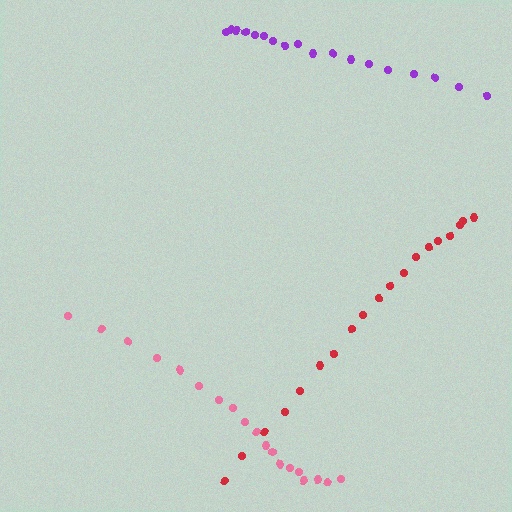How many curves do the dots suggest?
There are 3 distinct paths.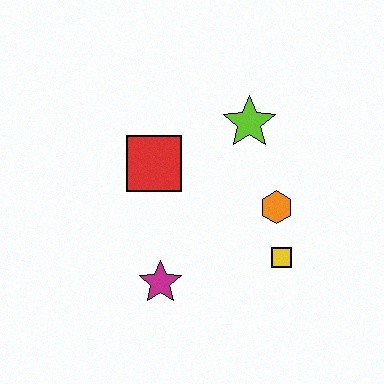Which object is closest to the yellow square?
The orange hexagon is closest to the yellow square.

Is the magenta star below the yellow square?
Yes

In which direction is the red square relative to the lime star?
The red square is to the left of the lime star.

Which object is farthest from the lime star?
The magenta star is farthest from the lime star.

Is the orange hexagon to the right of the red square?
Yes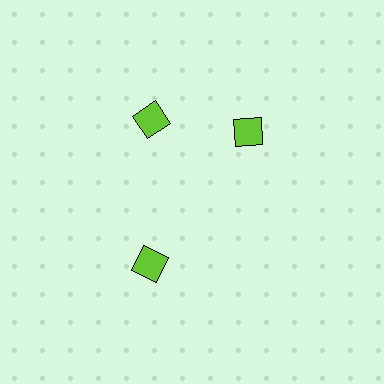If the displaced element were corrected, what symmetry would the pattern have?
It would have 3-fold rotational symmetry — the pattern would map onto itself every 120 degrees.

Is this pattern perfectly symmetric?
No. The 3 lime diamonds are arranged in a ring, but one element near the 3 o'clock position is rotated out of alignment along the ring, breaking the 3-fold rotational symmetry.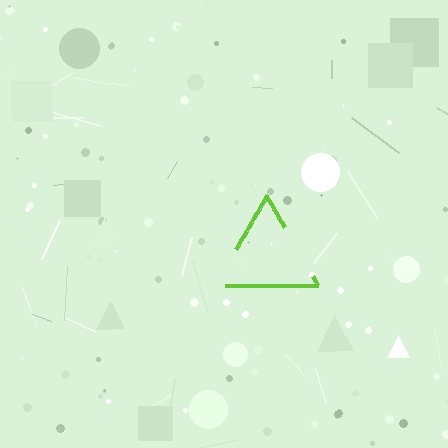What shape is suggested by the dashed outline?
The dashed outline suggests a triangle.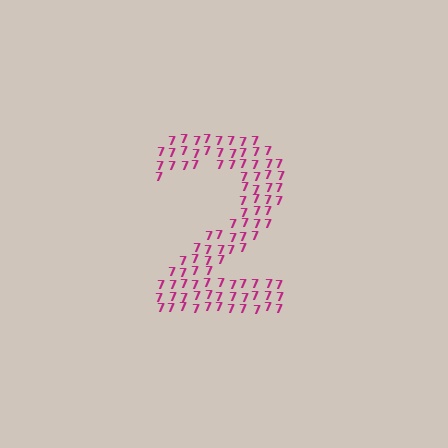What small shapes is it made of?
It is made of small digit 7's.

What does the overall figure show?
The overall figure shows the digit 2.